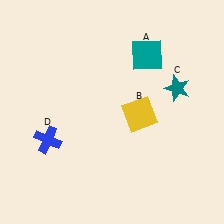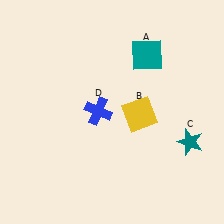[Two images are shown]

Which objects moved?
The objects that moved are: the teal star (C), the blue cross (D).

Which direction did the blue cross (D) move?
The blue cross (D) moved right.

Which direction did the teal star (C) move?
The teal star (C) moved down.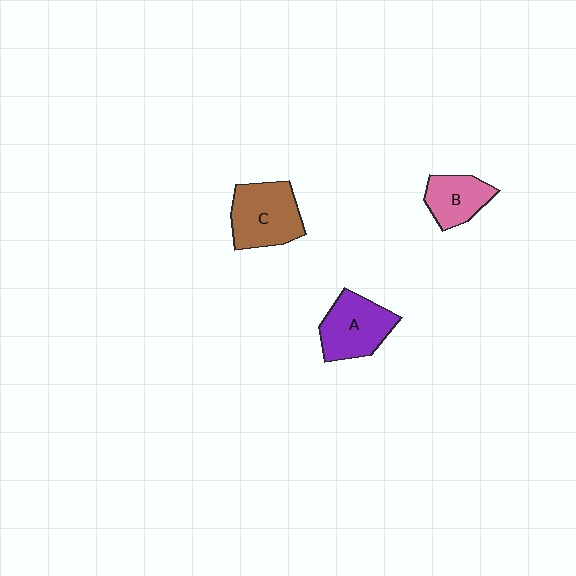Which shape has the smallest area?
Shape B (pink).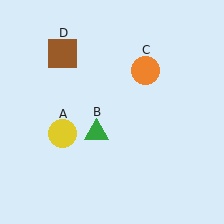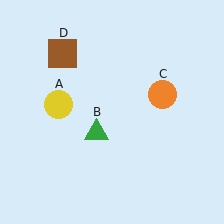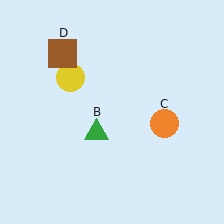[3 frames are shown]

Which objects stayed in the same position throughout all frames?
Green triangle (object B) and brown square (object D) remained stationary.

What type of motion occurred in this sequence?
The yellow circle (object A), orange circle (object C) rotated clockwise around the center of the scene.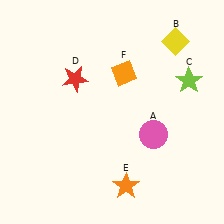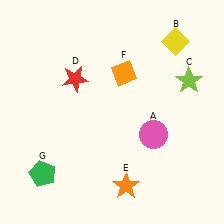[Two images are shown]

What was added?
A green pentagon (G) was added in Image 2.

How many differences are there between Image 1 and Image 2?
There is 1 difference between the two images.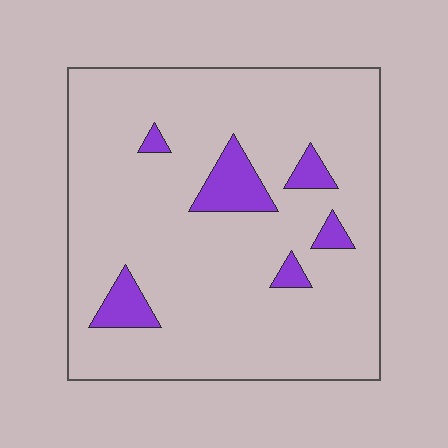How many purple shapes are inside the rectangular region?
6.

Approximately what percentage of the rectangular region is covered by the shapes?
Approximately 10%.